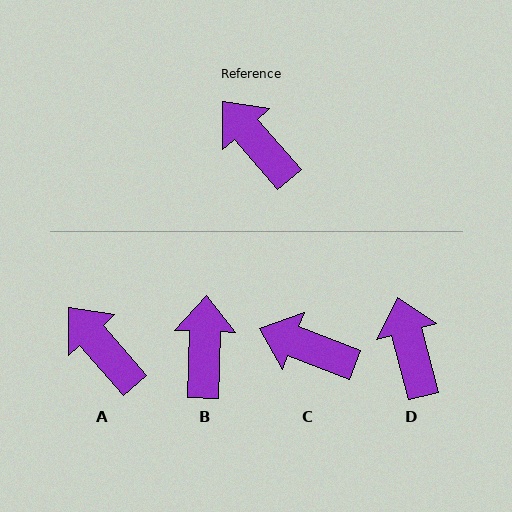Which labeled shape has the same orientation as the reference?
A.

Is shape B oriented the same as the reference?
No, it is off by about 43 degrees.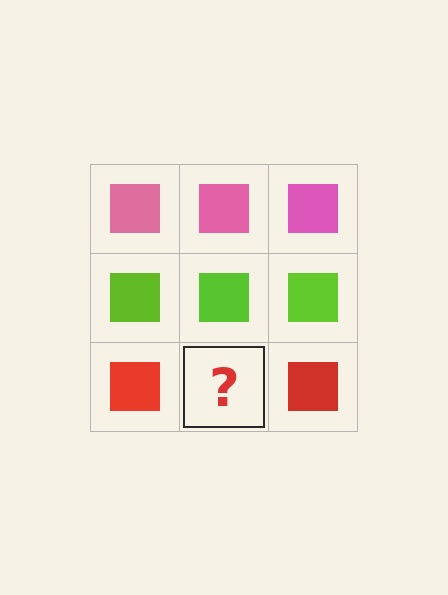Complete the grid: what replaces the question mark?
The question mark should be replaced with a red square.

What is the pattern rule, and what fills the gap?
The rule is that each row has a consistent color. The gap should be filled with a red square.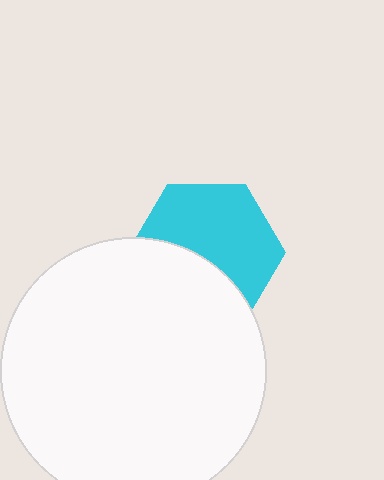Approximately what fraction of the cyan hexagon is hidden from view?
Roughly 40% of the cyan hexagon is hidden behind the white circle.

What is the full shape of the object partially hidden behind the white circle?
The partially hidden object is a cyan hexagon.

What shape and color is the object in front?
The object in front is a white circle.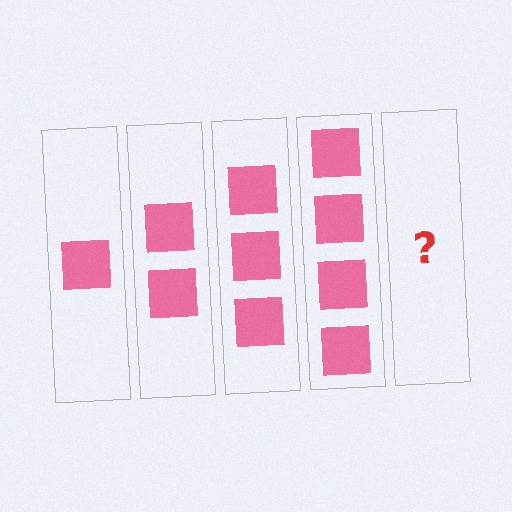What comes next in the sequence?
The next element should be 5 squares.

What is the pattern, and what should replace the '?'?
The pattern is that each step adds one more square. The '?' should be 5 squares.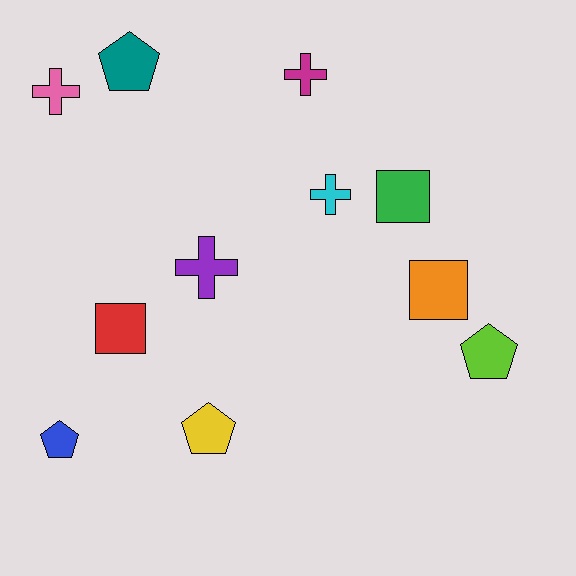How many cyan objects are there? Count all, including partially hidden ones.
There is 1 cyan object.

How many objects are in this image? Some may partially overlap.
There are 11 objects.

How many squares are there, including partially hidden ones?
There are 3 squares.